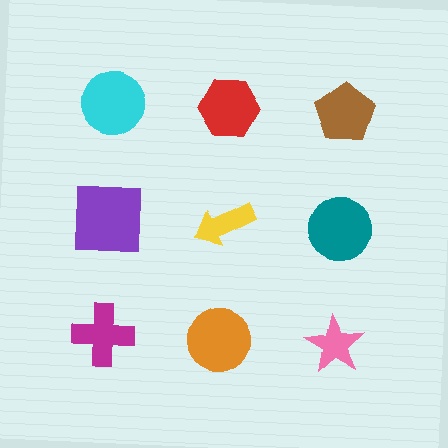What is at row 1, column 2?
A red hexagon.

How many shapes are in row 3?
3 shapes.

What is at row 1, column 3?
A brown pentagon.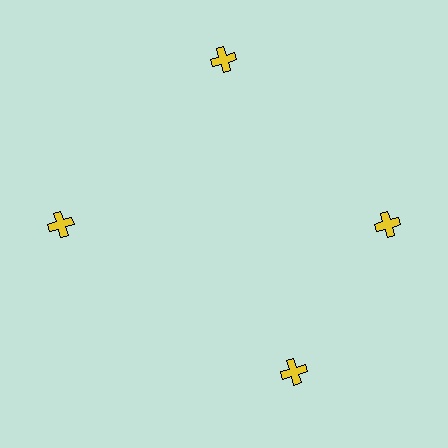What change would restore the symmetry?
The symmetry would be restored by rotating it back into even spacing with its neighbors so that all 4 crosses sit at equal angles and equal distance from the center.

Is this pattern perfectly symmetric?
No. The 4 yellow crosses are arranged in a ring, but one element near the 6 o'clock position is rotated out of alignment along the ring, breaking the 4-fold rotational symmetry.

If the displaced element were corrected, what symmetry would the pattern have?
It would have 4-fold rotational symmetry — the pattern would map onto itself every 90 degrees.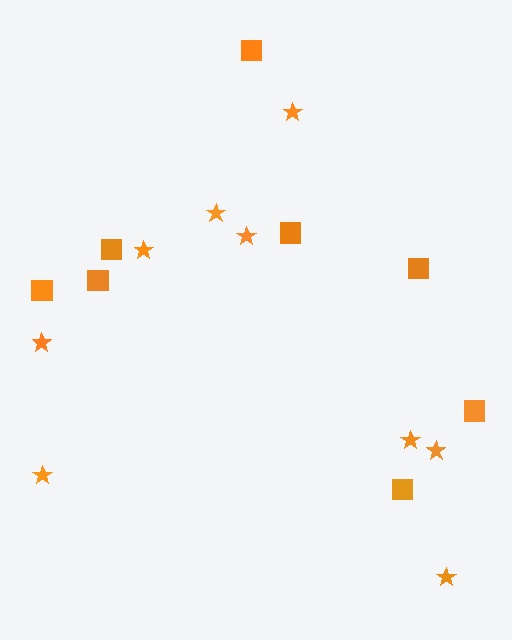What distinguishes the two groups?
There are 2 groups: one group of stars (9) and one group of squares (8).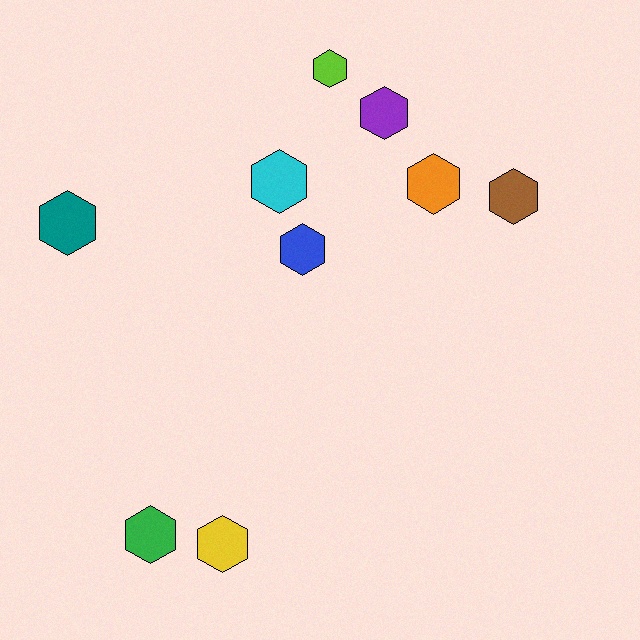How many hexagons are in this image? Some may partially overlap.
There are 9 hexagons.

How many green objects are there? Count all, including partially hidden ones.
There is 1 green object.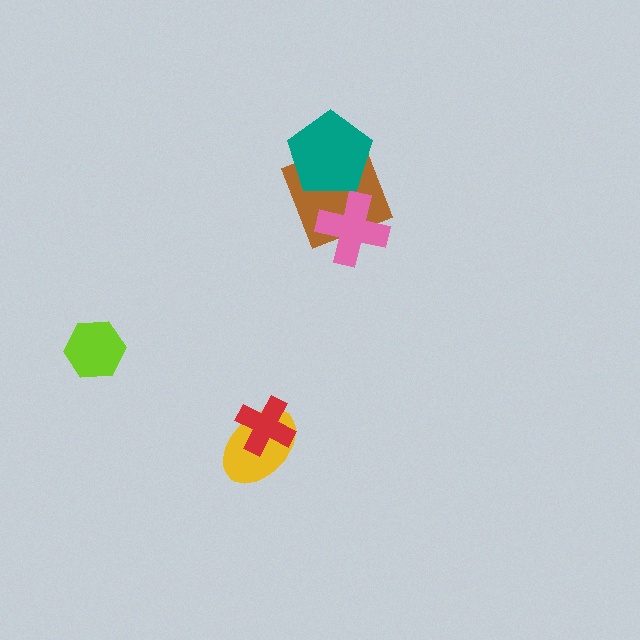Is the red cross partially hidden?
No, no other shape covers it.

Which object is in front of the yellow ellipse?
The red cross is in front of the yellow ellipse.